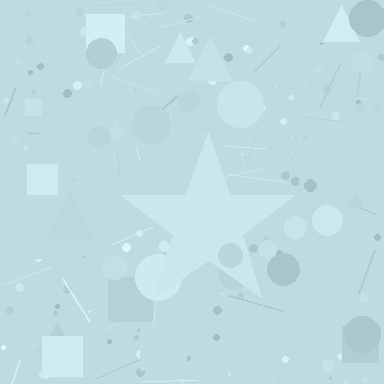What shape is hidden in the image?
A star is hidden in the image.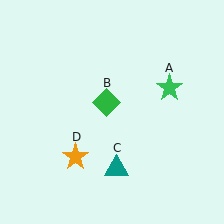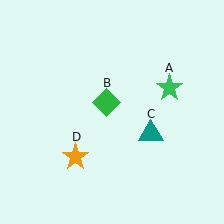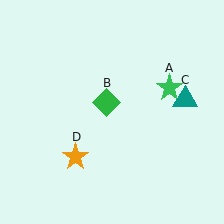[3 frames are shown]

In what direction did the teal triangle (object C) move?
The teal triangle (object C) moved up and to the right.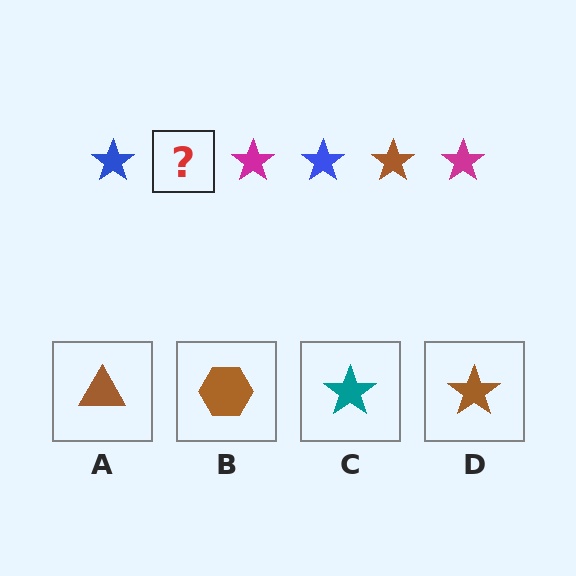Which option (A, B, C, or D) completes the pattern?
D.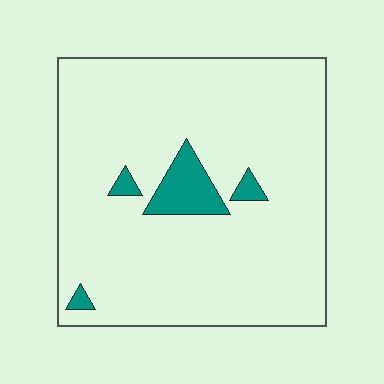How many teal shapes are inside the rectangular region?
4.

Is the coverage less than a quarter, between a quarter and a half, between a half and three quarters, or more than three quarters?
Less than a quarter.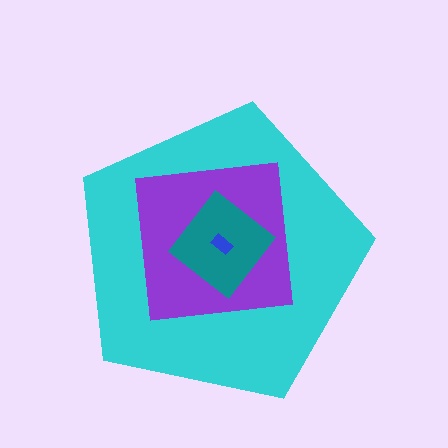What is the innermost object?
The blue rectangle.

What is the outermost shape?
The cyan pentagon.